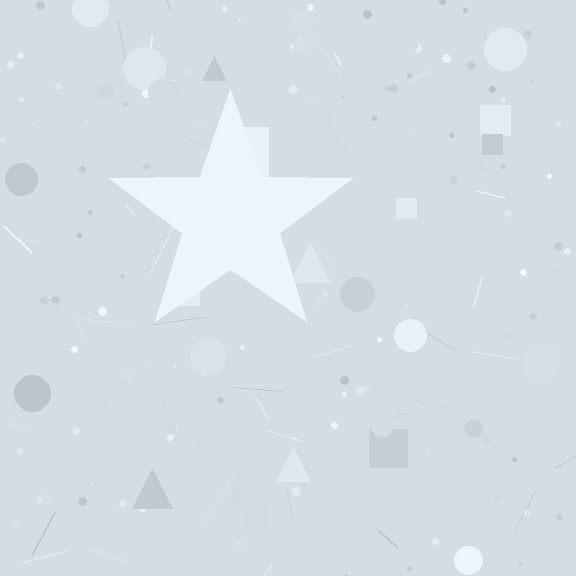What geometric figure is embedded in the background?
A star is embedded in the background.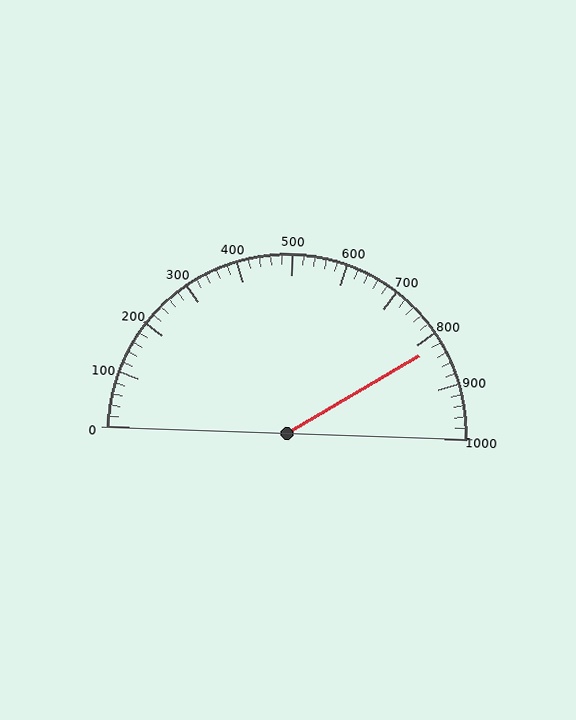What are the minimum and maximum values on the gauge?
The gauge ranges from 0 to 1000.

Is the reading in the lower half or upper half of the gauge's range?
The reading is in the upper half of the range (0 to 1000).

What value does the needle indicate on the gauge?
The needle indicates approximately 820.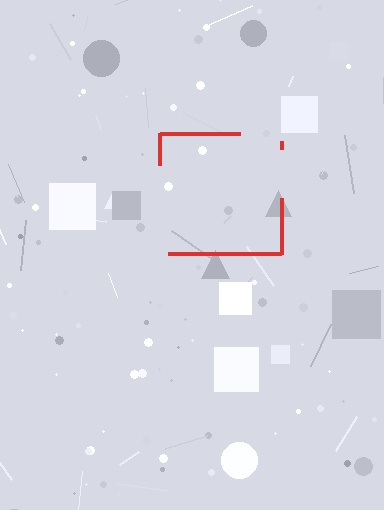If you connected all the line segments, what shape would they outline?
They would outline a square.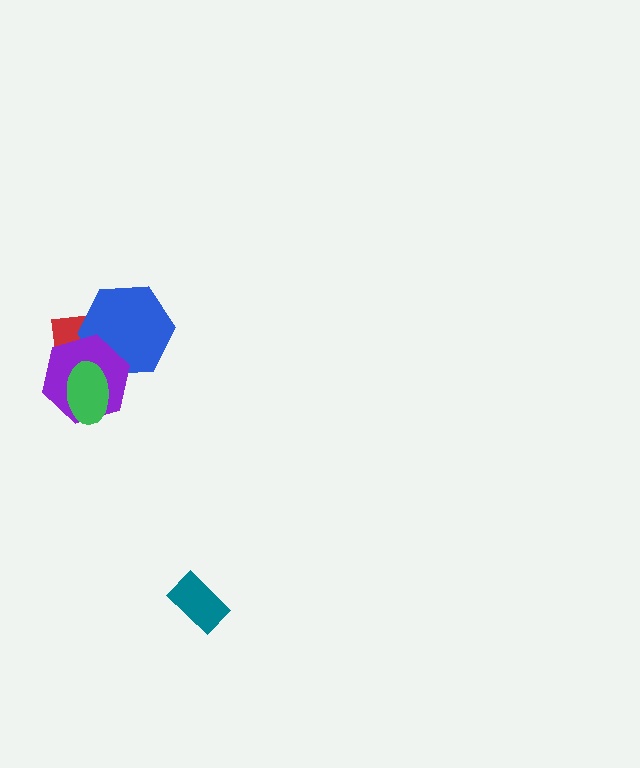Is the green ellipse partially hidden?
No, no other shape covers it.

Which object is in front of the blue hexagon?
The purple hexagon is in front of the blue hexagon.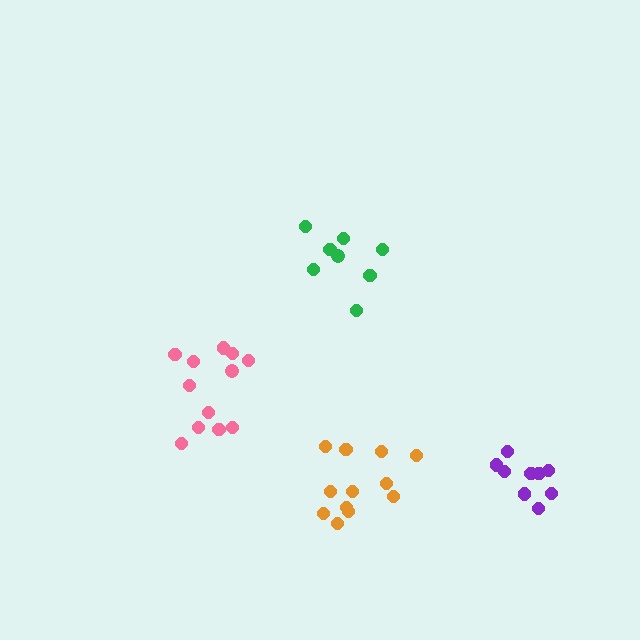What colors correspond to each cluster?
The clusters are colored: purple, green, orange, pink.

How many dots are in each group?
Group 1: 9 dots, Group 2: 8 dots, Group 3: 12 dots, Group 4: 12 dots (41 total).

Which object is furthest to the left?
The pink cluster is leftmost.